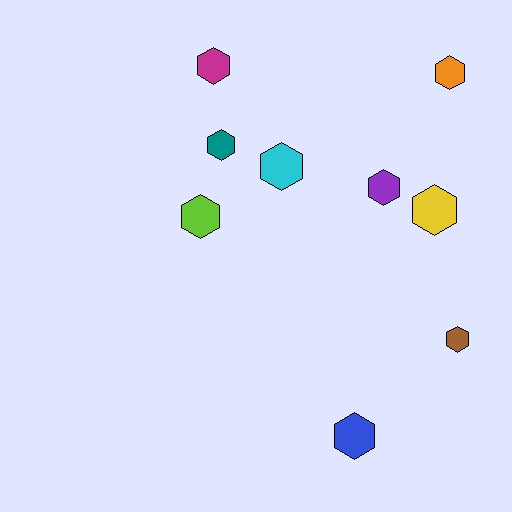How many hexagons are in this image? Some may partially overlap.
There are 9 hexagons.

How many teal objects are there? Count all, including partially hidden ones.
There is 1 teal object.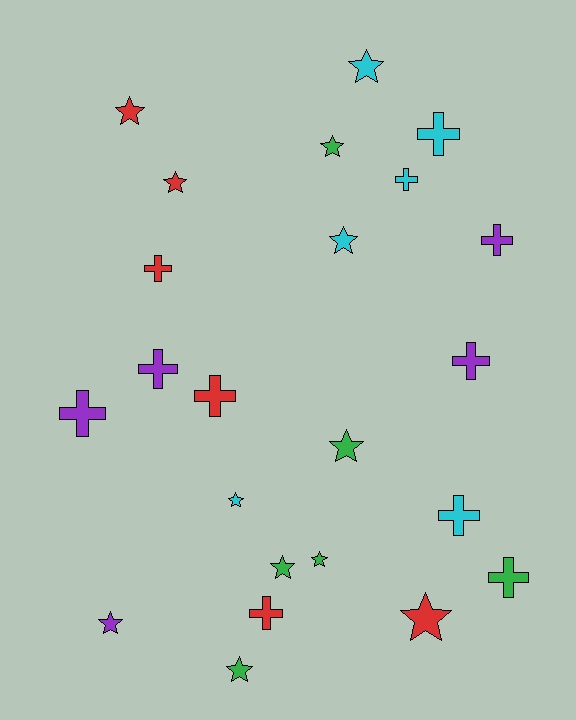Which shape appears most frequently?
Star, with 12 objects.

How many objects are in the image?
There are 23 objects.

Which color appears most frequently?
Green, with 6 objects.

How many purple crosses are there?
There are 4 purple crosses.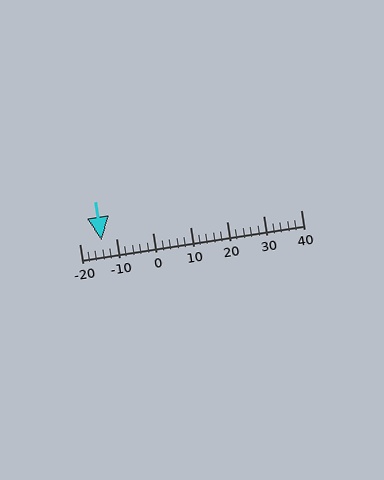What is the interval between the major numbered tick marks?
The major tick marks are spaced 10 units apart.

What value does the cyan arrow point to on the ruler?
The cyan arrow points to approximately -14.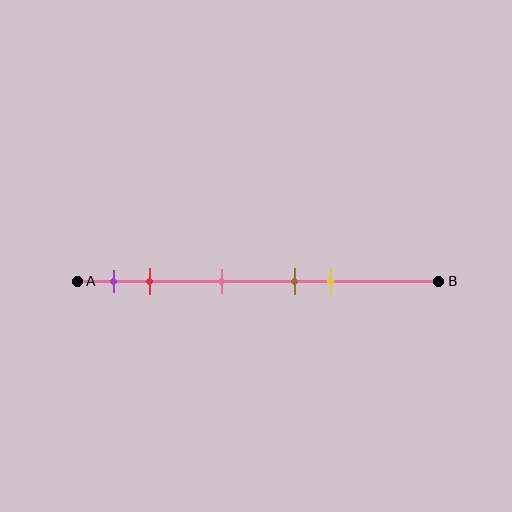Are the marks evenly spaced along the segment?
No, the marks are not evenly spaced.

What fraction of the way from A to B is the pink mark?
The pink mark is approximately 40% (0.4) of the way from A to B.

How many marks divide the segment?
There are 5 marks dividing the segment.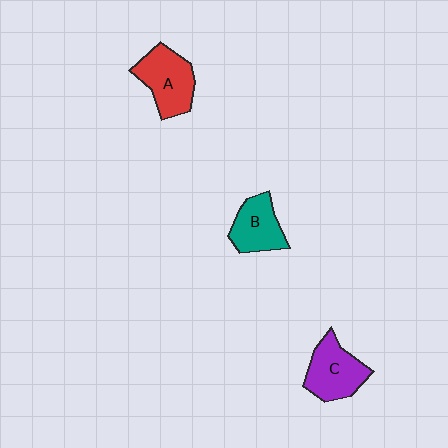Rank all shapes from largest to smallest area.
From largest to smallest: A (red), C (purple), B (teal).